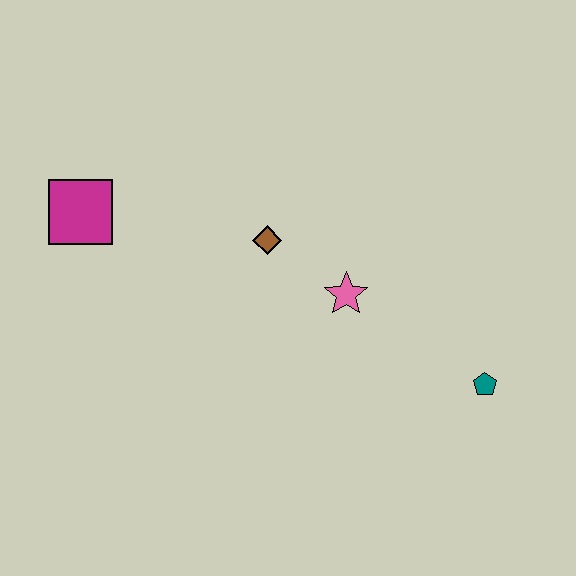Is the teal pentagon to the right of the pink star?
Yes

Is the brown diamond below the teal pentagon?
No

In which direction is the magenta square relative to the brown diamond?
The magenta square is to the left of the brown diamond.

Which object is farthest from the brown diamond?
The teal pentagon is farthest from the brown diamond.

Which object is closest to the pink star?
The brown diamond is closest to the pink star.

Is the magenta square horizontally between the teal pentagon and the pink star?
No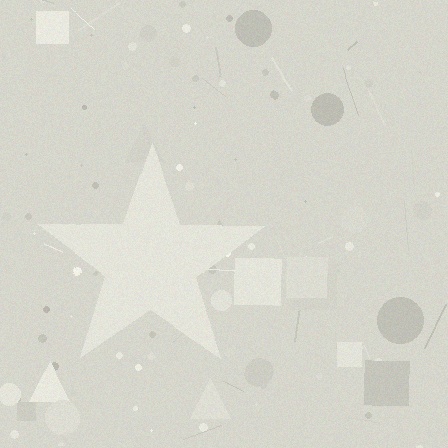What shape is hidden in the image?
A star is hidden in the image.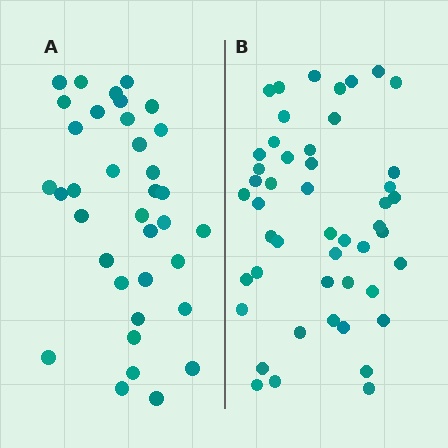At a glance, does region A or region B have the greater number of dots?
Region B (the right region) has more dots.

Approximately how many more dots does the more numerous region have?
Region B has roughly 12 or so more dots than region A.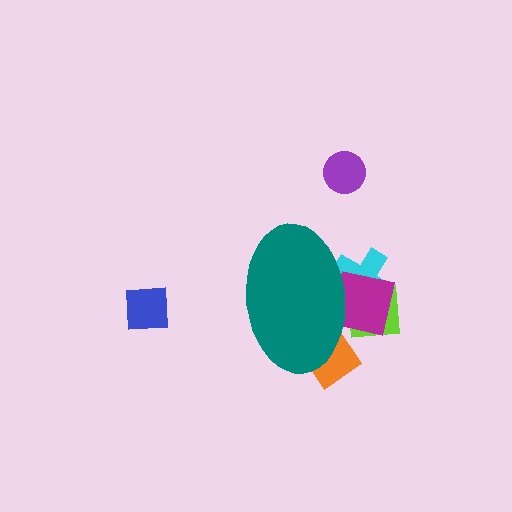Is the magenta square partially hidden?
Yes, the magenta square is partially hidden behind the teal ellipse.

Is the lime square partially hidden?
Yes, the lime square is partially hidden behind the teal ellipse.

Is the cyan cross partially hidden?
Yes, the cyan cross is partially hidden behind the teal ellipse.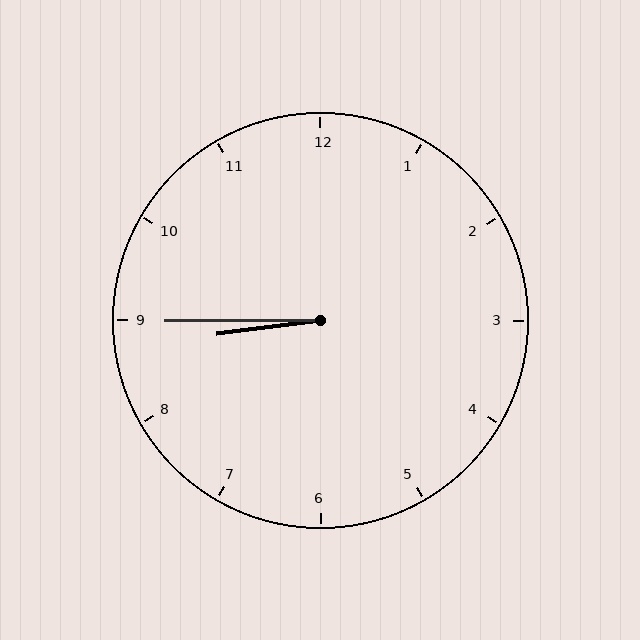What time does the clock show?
8:45.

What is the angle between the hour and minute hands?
Approximately 8 degrees.